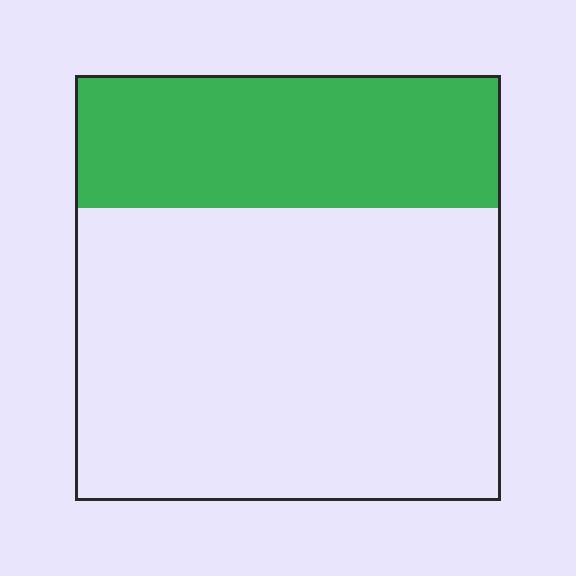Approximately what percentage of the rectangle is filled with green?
Approximately 30%.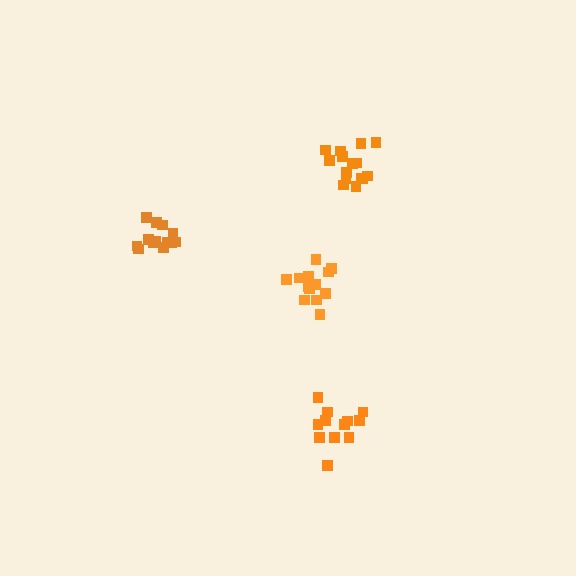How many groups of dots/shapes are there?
There are 4 groups.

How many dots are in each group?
Group 1: 15 dots, Group 2: 13 dots, Group 3: 12 dots, Group 4: 13 dots (53 total).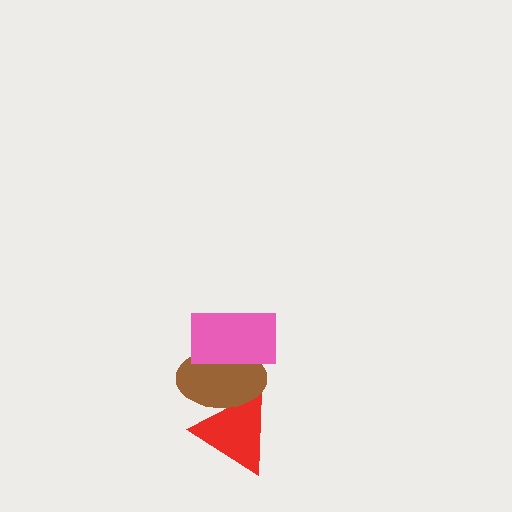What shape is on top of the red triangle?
The brown ellipse is on top of the red triangle.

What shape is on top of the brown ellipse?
The pink rectangle is on top of the brown ellipse.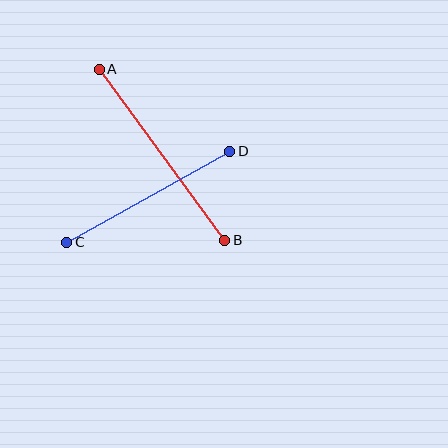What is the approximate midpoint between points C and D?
The midpoint is at approximately (148, 197) pixels.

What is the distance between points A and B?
The distance is approximately 212 pixels.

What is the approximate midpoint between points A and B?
The midpoint is at approximately (162, 155) pixels.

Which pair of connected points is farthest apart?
Points A and B are farthest apart.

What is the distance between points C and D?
The distance is approximately 187 pixels.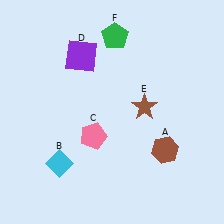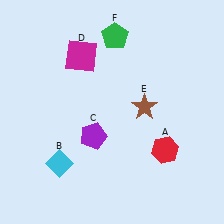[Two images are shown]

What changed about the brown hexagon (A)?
In Image 1, A is brown. In Image 2, it changed to red.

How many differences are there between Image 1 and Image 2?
There are 3 differences between the two images.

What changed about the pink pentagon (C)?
In Image 1, C is pink. In Image 2, it changed to purple.